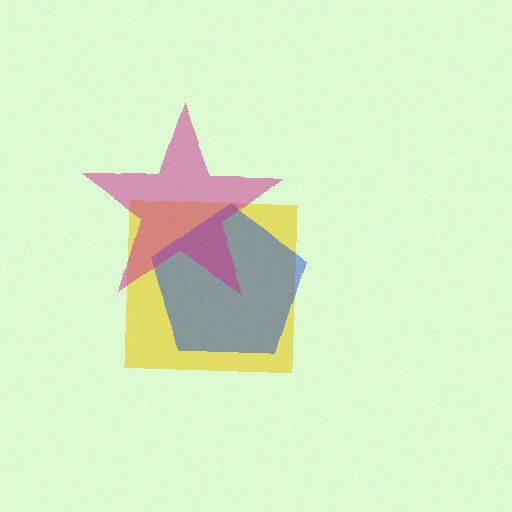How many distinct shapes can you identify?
There are 3 distinct shapes: a yellow square, a blue pentagon, a magenta star.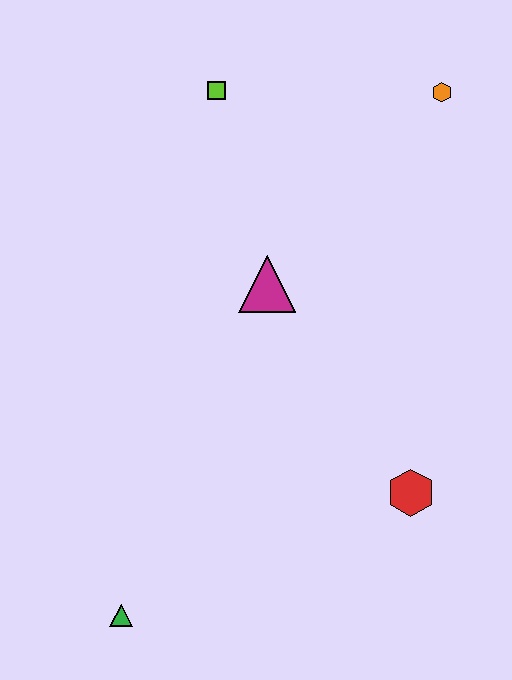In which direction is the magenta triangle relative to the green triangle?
The magenta triangle is above the green triangle.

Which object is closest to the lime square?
The magenta triangle is closest to the lime square.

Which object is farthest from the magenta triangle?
The green triangle is farthest from the magenta triangle.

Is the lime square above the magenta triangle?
Yes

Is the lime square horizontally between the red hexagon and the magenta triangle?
No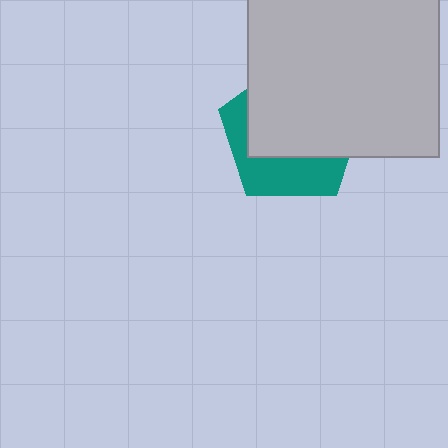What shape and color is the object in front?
The object in front is a light gray rectangle.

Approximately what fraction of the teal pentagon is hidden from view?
Roughly 63% of the teal pentagon is hidden behind the light gray rectangle.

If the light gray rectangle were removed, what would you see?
You would see the complete teal pentagon.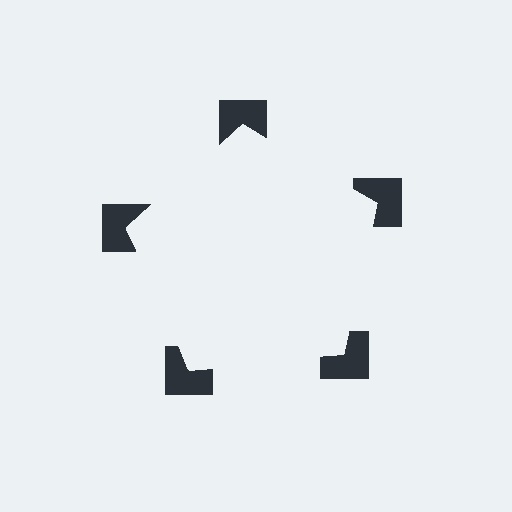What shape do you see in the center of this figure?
An illusory pentagon — its edges are inferred from the aligned wedge cuts in the notched squares, not physically drawn.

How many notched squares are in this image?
There are 5 — one at each vertex of the illusory pentagon.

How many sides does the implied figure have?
5 sides.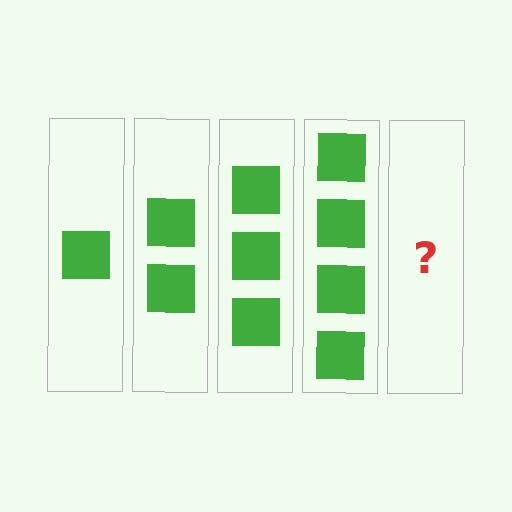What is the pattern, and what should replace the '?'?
The pattern is that each step adds one more square. The '?' should be 5 squares.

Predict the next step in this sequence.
The next step is 5 squares.